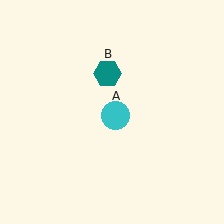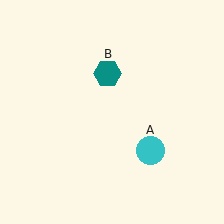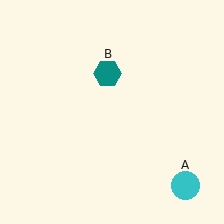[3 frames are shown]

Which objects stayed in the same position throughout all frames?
Teal hexagon (object B) remained stationary.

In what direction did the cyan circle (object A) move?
The cyan circle (object A) moved down and to the right.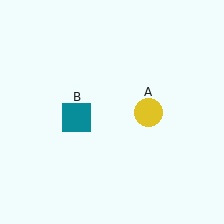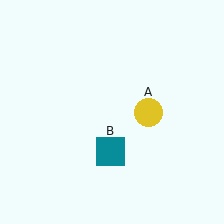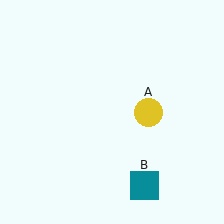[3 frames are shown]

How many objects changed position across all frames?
1 object changed position: teal square (object B).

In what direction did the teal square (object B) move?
The teal square (object B) moved down and to the right.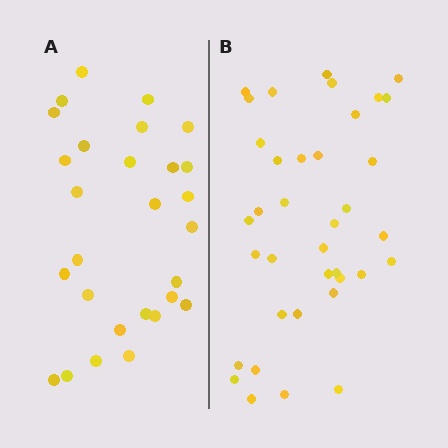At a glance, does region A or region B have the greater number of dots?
Region B (the right region) has more dots.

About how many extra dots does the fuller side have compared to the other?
Region B has roughly 8 or so more dots than region A.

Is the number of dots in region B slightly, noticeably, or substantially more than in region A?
Region B has noticeably more, but not dramatically so. The ratio is roughly 1.3 to 1.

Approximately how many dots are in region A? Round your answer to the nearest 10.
About 30 dots. (The exact count is 28, which rounds to 30.)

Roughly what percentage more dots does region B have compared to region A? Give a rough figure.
About 30% more.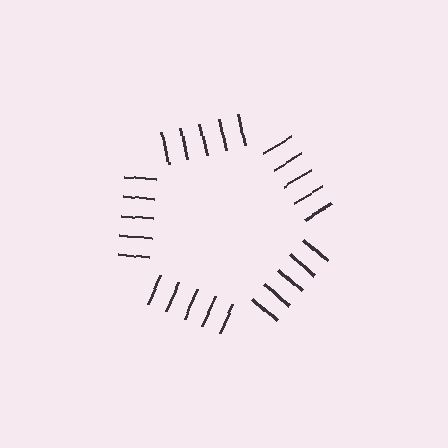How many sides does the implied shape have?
5 sides — the line-ends trace a pentagon.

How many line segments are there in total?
25 — 5 along each of the 5 edges.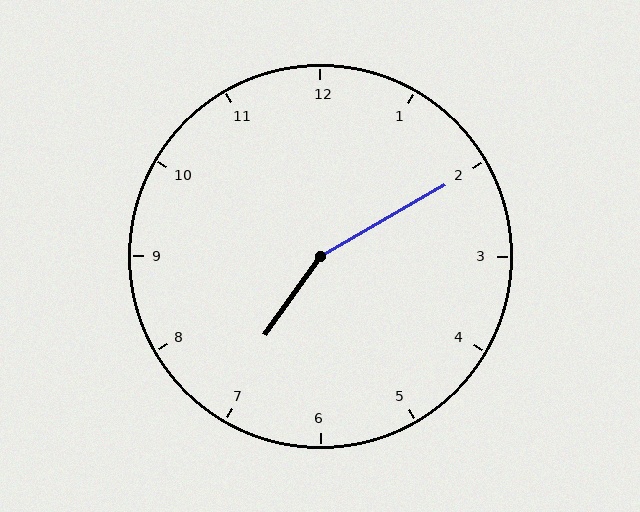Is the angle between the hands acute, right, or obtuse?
It is obtuse.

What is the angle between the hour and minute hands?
Approximately 155 degrees.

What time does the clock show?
7:10.